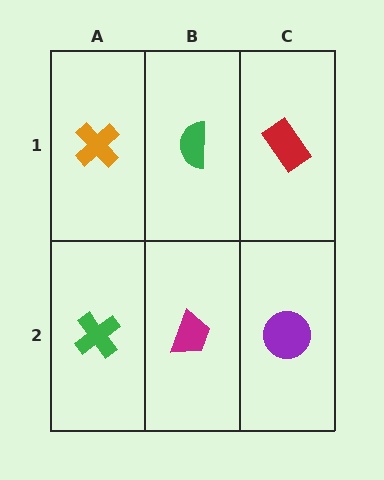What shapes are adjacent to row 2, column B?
A green semicircle (row 1, column B), a green cross (row 2, column A), a purple circle (row 2, column C).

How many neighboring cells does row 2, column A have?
2.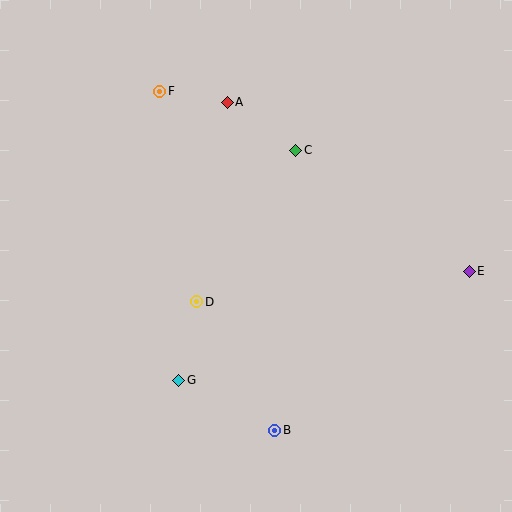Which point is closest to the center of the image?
Point D at (197, 302) is closest to the center.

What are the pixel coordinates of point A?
Point A is at (227, 102).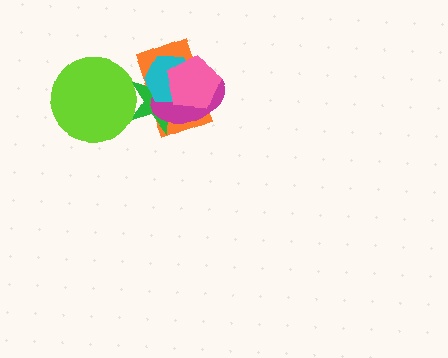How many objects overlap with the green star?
5 objects overlap with the green star.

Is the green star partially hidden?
Yes, it is partially covered by another shape.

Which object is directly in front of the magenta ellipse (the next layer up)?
The cyan hexagon is directly in front of the magenta ellipse.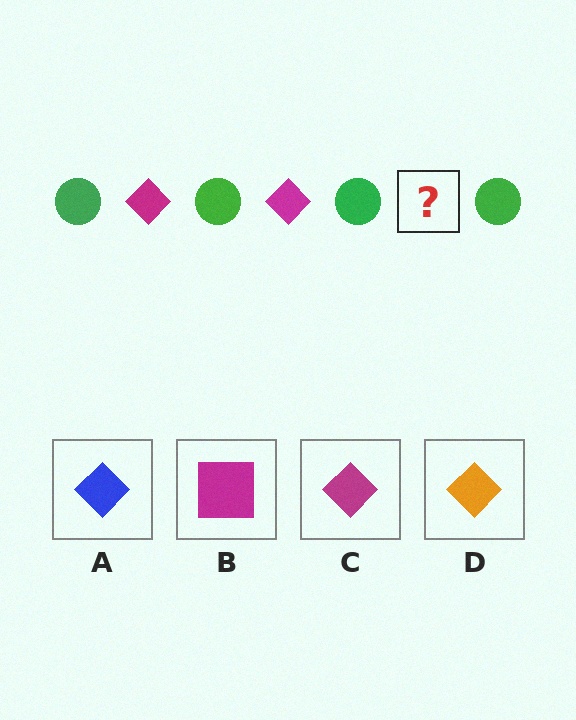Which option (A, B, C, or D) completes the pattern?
C.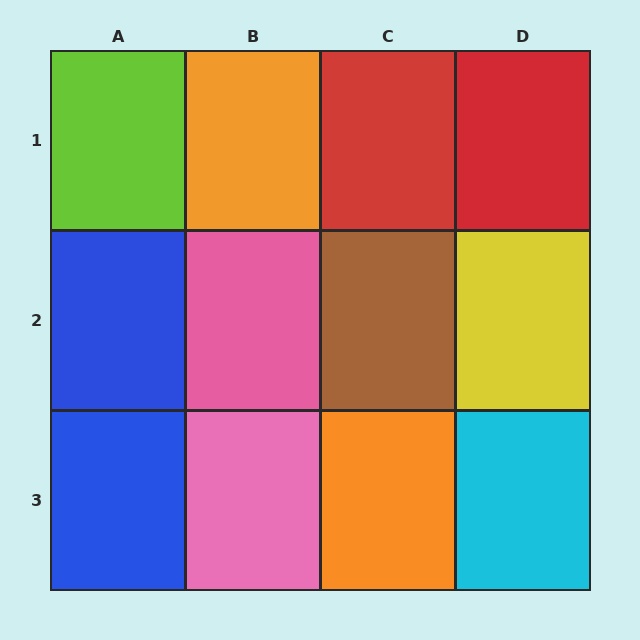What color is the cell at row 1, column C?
Red.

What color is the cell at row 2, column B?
Pink.